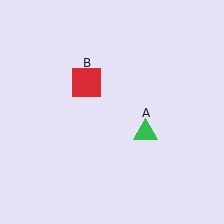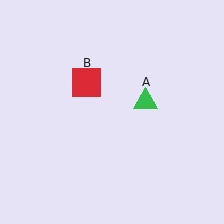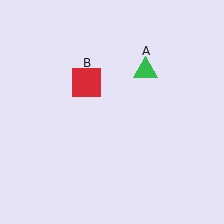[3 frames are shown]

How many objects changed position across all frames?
1 object changed position: green triangle (object A).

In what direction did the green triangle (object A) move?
The green triangle (object A) moved up.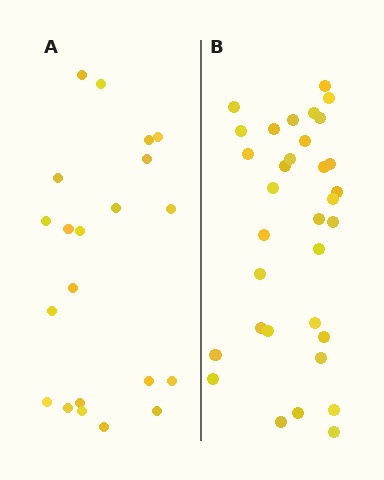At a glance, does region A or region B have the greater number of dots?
Region B (the right region) has more dots.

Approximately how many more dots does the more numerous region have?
Region B has roughly 12 or so more dots than region A.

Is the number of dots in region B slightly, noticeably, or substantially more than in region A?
Region B has substantially more. The ratio is roughly 1.6 to 1.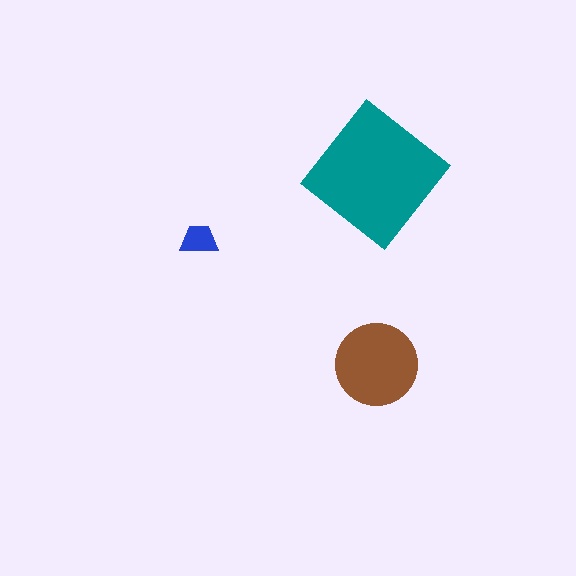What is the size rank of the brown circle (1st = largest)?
2nd.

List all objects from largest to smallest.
The teal diamond, the brown circle, the blue trapezoid.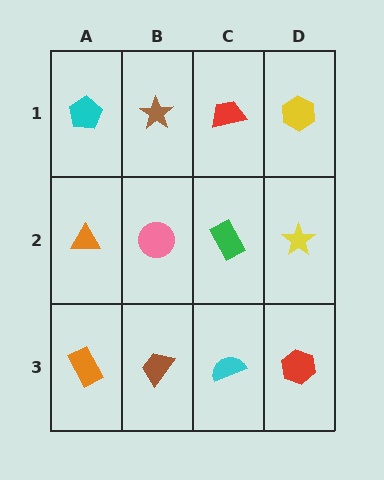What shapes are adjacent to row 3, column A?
An orange triangle (row 2, column A), a brown trapezoid (row 3, column B).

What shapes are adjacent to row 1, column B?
A pink circle (row 2, column B), a cyan pentagon (row 1, column A), a red trapezoid (row 1, column C).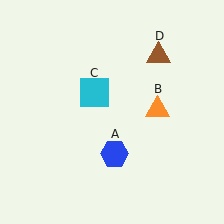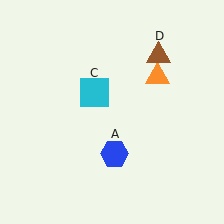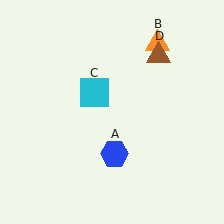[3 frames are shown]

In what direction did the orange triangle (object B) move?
The orange triangle (object B) moved up.